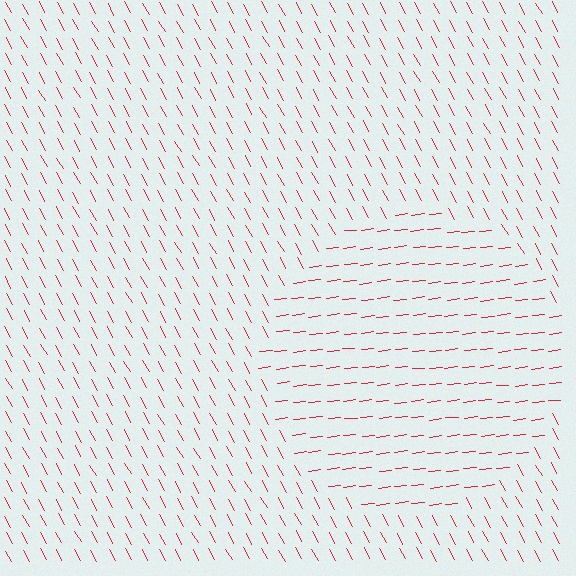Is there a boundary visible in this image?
Yes, there is a texture boundary formed by a change in line orientation.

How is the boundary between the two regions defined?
The boundary is defined purely by a change in line orientation (approximately 68 degrees difference). All lines are the same color and thickness.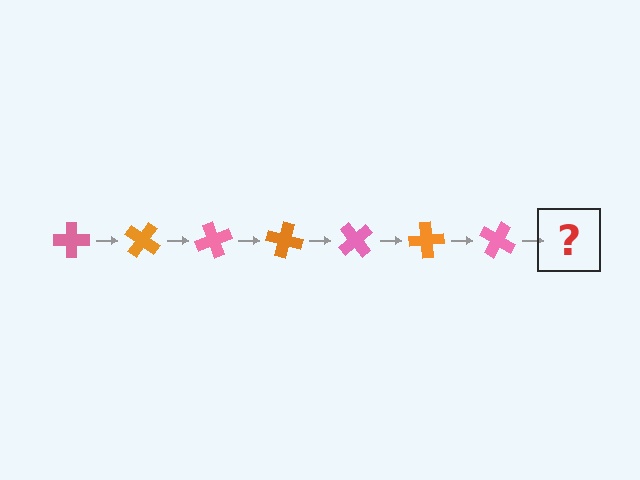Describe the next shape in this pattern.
It should be an orange cross, rotated 245 degrees from the start.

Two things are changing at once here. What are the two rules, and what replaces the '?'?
The two rules are that it rotates 35 degrees each step and the color cycles through pink and orange. The '?' should be an orange cross, rotated 245 degrees from the start.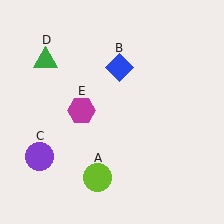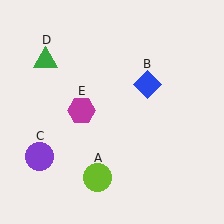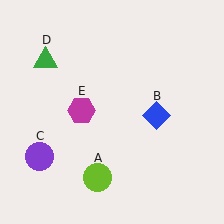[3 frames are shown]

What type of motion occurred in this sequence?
The blue diamond (object B) rotated clockwise around the center of the scene.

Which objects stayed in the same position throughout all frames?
Lime circle (object A) and purple circle (object C) and green triangle (object D) and magenta hexagon (object E) remained stationary.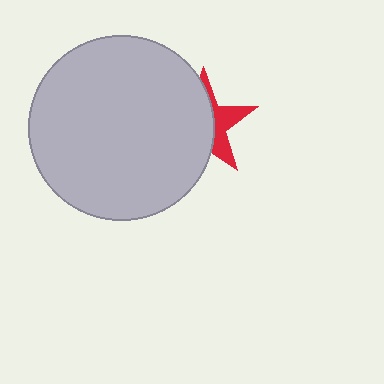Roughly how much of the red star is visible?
A small part of it is visible (roughly 37%).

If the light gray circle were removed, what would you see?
You would see the complete red star.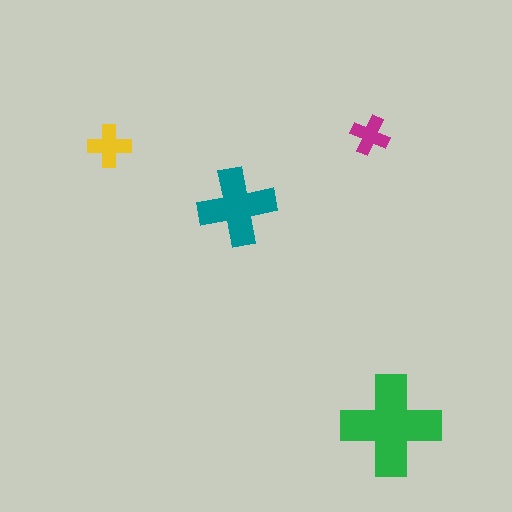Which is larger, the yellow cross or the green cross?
The green one.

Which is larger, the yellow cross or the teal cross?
The teal one.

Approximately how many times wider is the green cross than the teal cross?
About 1.5 times wider.